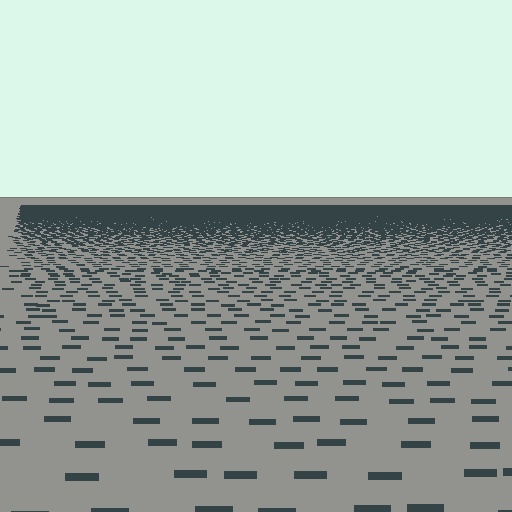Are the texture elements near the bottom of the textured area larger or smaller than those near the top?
Larger. Near the bottom, elements are closer to the viewer and appear at a bigger on-screen size.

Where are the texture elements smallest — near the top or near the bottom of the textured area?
Near the top.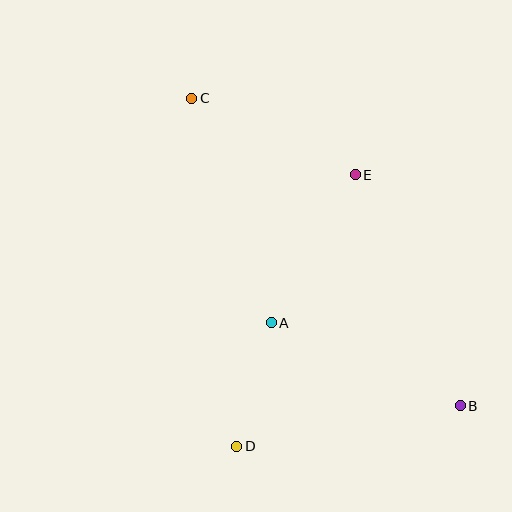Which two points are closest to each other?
Points A and D are closest to each other.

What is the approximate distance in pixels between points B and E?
The distance between B and E is approximately 254 pixels.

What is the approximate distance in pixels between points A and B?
The distance between A and B is approximately 206 pixels.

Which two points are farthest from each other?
Points B and C are farthest from each other.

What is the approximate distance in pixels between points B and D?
The distance between B and D is approximately 227 pixels.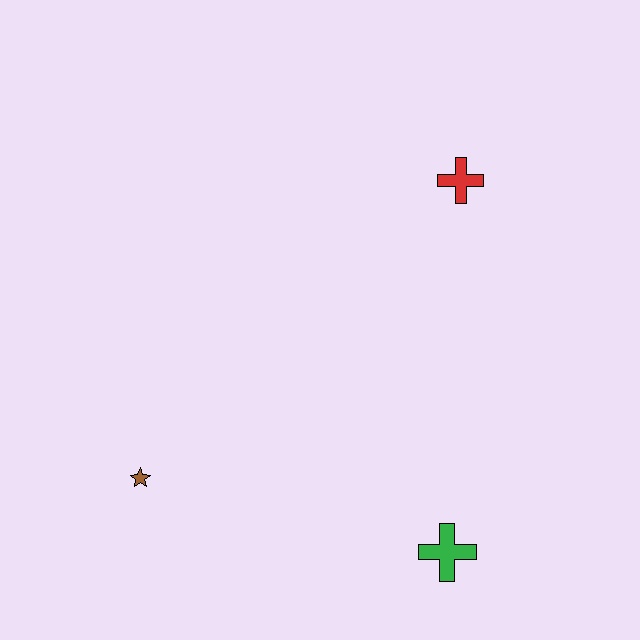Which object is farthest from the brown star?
The red cross is farthest from the brown star.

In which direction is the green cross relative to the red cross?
The green cross is below the red cross.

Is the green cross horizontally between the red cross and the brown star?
Yes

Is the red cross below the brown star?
No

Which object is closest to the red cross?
The green cross is closest to the red cross.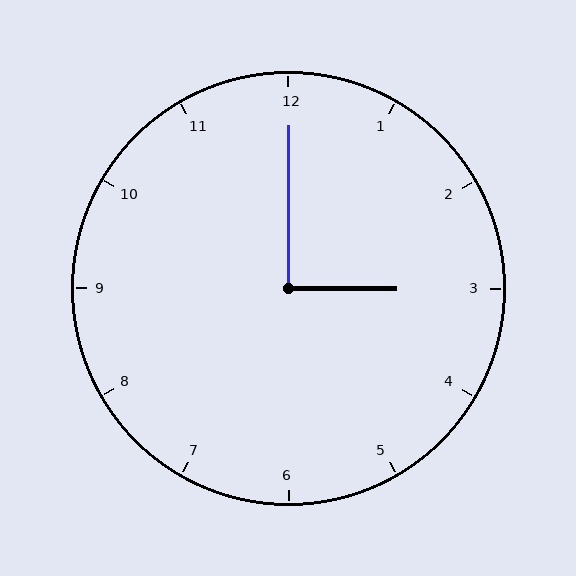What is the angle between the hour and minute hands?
Approximately 90 degrees.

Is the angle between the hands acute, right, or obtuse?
It is right.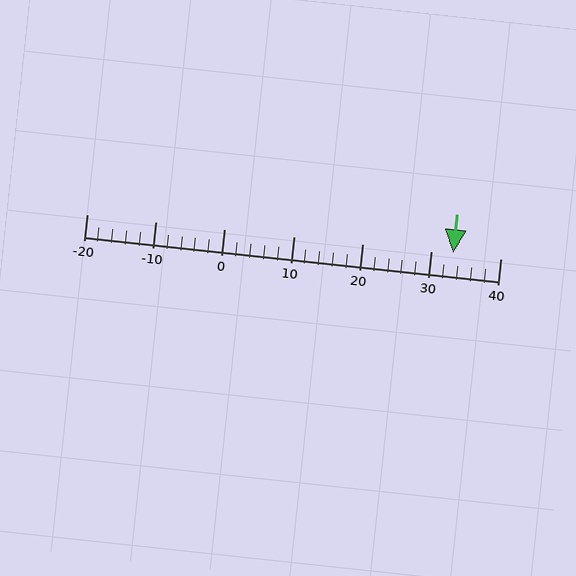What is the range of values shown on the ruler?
The ruler shows values from -20 to 40.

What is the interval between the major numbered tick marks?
The major tick marks are spaced 10 units apart.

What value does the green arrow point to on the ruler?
The green arrow points to approximately 33.